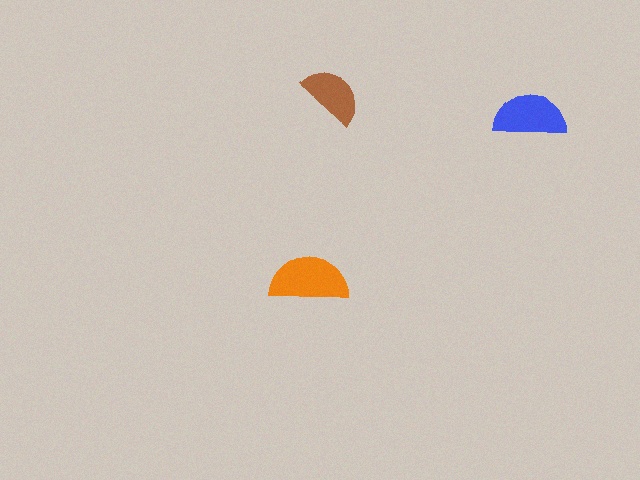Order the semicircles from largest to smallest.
the orange one, the blue one, the brown one.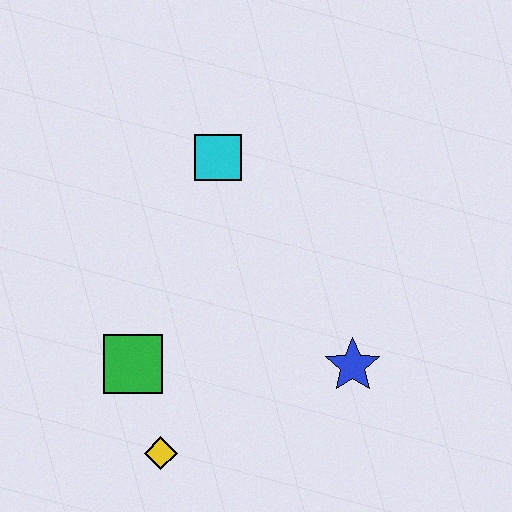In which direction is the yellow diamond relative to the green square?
The yellow diamond is below the green square.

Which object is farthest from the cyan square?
The yellow diamond is farthest from the cyan square.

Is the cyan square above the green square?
Yes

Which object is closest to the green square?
The yellow diamond is closest to the green square.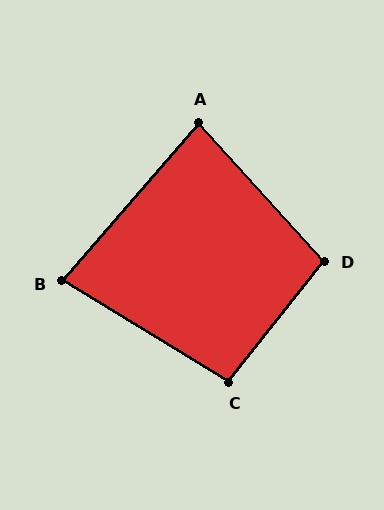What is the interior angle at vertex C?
Approximately 97 degrees (obtuse).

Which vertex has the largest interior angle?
D, at approximately 99 degrees.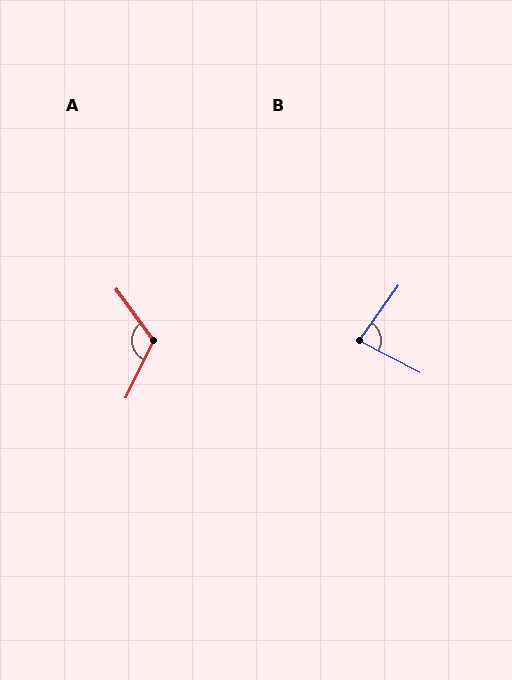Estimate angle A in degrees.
Approximately 118 degrees.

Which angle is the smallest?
B, at approximately 82 degrees.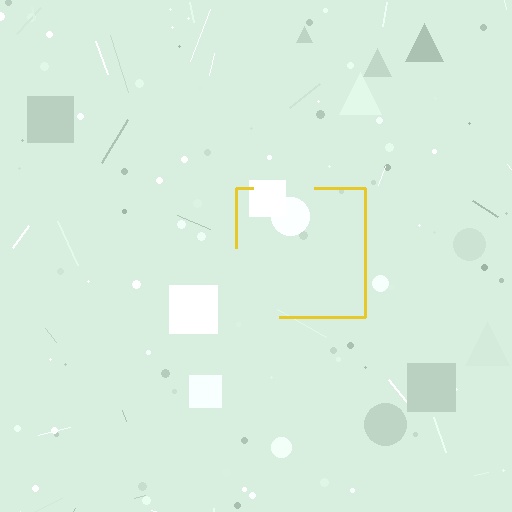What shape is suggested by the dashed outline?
The dashed outline suggests a square.